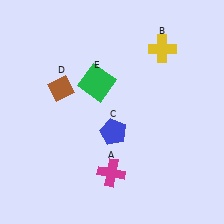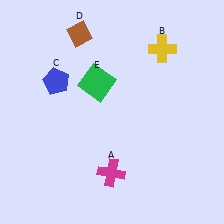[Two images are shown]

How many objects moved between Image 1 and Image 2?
2 objects moved between the two images.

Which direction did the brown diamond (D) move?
The brown diamond (D) moved up.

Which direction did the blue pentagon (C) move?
The blue pentagon (C) moved left.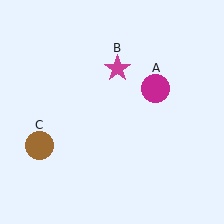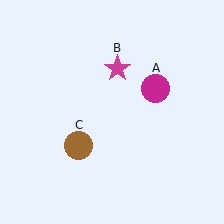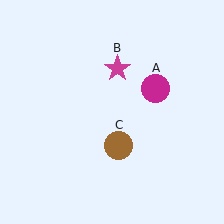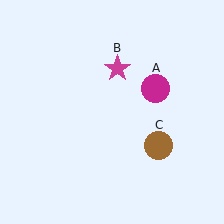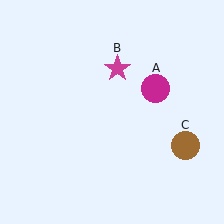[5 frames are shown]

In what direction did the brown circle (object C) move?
The brown circle (object C) moved right.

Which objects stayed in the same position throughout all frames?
Magenta circle (object A) and magenta star (object B) remained stationary.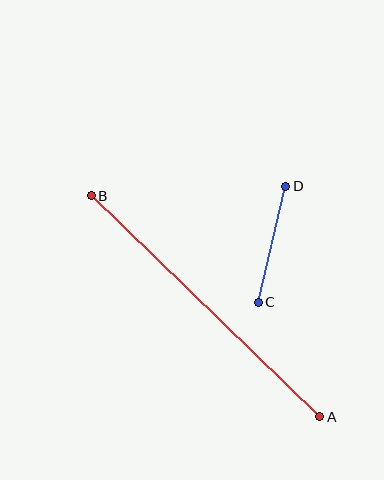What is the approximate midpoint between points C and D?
The midpoint is at approximately (272, 244) pixels.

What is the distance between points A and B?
The distance is approximately 318 pixels.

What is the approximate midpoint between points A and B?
The midpoint is at approximately (205, 306) pixels.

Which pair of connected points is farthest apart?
Points A and B are farthest apart.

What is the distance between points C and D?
The distance is approximately 119 pixels.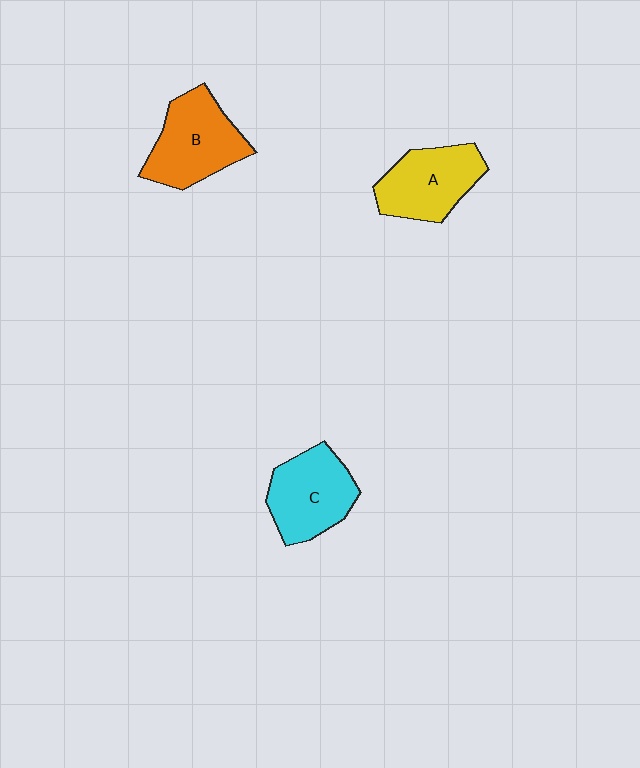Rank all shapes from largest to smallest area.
From largest to smallest: B (orange), C (cyan), A (yellow).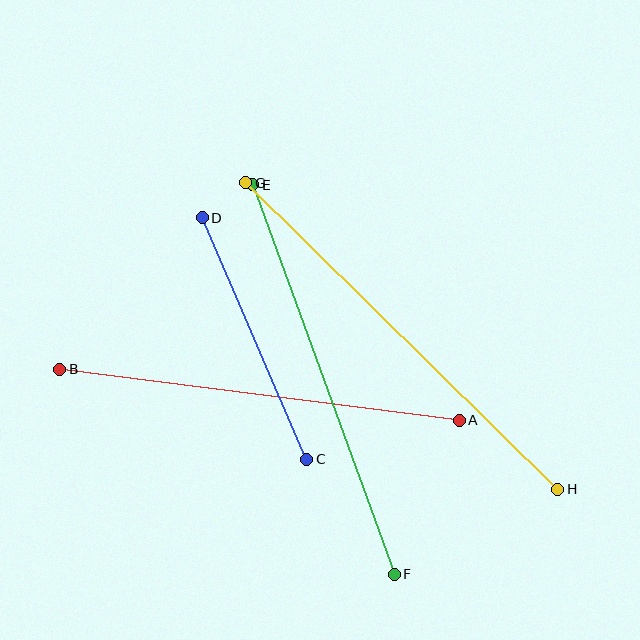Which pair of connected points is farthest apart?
Points G and H are farthest apart.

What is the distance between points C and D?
The distance is approximately 263 pixels.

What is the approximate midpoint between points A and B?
The midpoint is at approximately (259, 395) pixels.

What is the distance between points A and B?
The distance is approximately 402 pixels.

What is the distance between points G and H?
The distance is approximately 437 pixels.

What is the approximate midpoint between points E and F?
The midpoint is at approximately (324, 380) pixels.